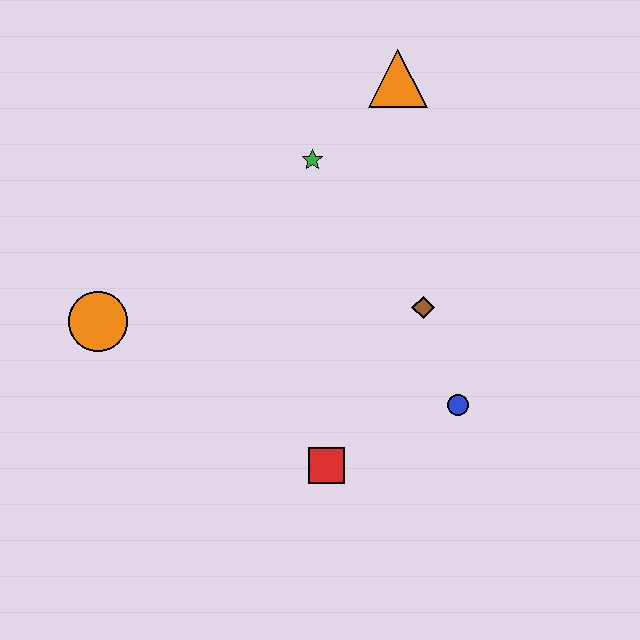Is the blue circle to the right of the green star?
Yes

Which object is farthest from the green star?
The red square is farthest from the green star.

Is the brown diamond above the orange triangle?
No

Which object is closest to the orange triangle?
The green star is closest to the orange triangle.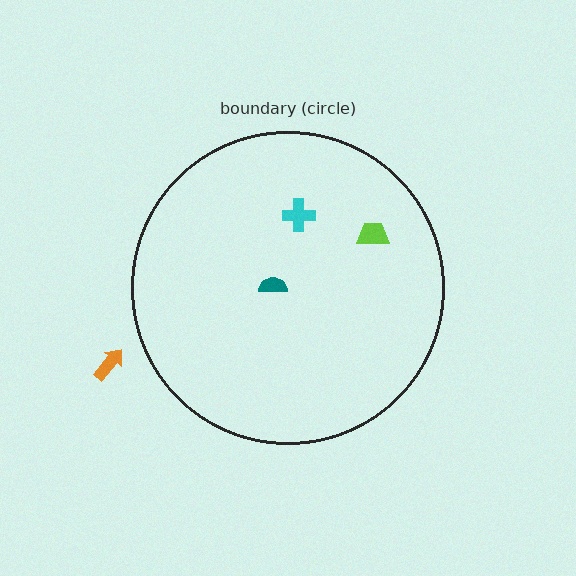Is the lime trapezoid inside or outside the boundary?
Inside.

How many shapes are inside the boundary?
3 inside, 1 outside.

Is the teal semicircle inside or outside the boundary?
Inside.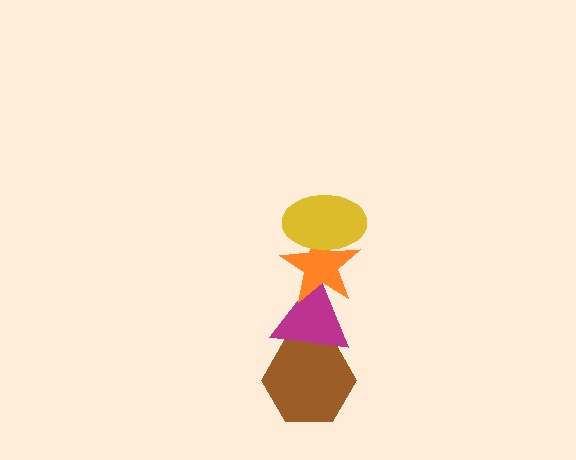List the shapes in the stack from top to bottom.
From top to bottom: the yellow ellipse, the orange star, the magenta triangle, the brown hexagon.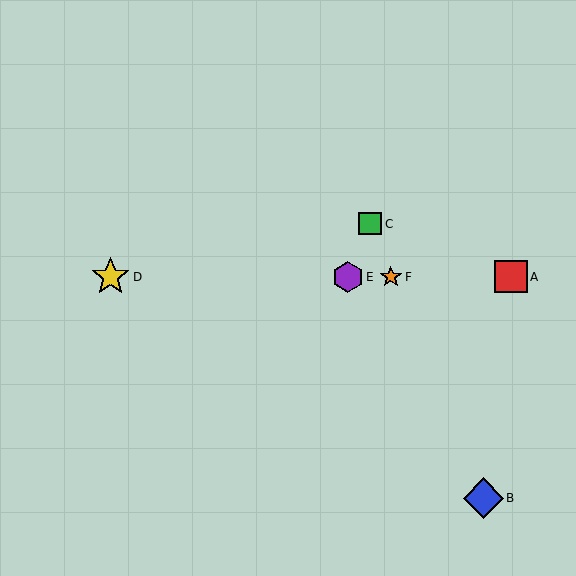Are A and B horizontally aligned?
No, A is at y≈277 and B is at y≈498.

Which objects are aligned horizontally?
Objects A, D, E, F are aligned horizontally.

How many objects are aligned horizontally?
4 objects (A, D, E, F) are aligned horizontally.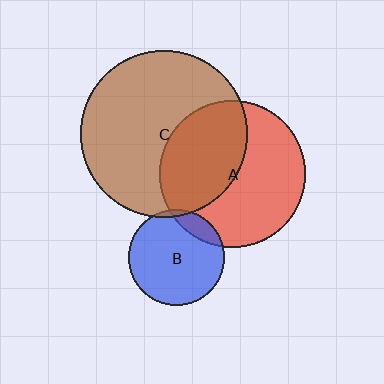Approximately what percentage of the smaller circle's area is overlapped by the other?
Approximately 45%.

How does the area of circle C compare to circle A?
Approximately 1.3 times.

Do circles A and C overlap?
Yes.